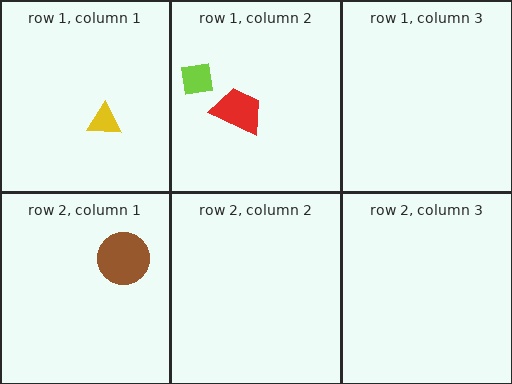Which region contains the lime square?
The row 1, column 2 region.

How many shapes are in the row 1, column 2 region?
2.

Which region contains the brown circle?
The row 2, column 1 region.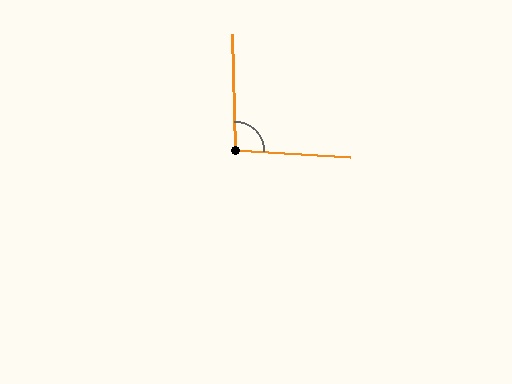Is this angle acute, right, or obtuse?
It is obtuse.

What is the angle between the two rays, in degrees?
Approximately 95 degrees.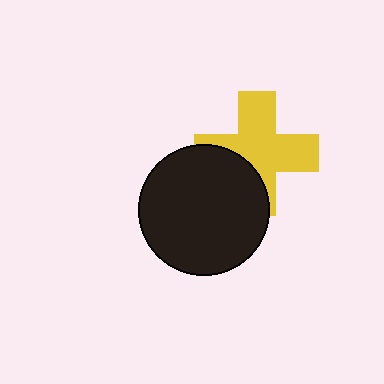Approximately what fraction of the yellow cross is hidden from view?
Roughly 32% of the yellow cross is hidden behind the black circle.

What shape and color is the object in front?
The object in front is a black circle.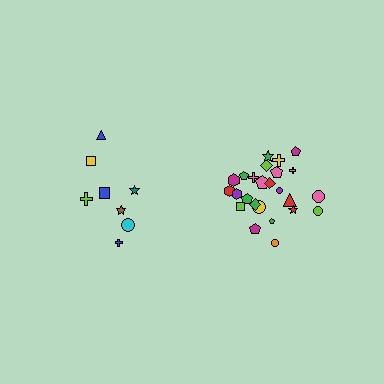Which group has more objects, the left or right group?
The right group.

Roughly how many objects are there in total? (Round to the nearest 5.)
Roughly 35 objects in total.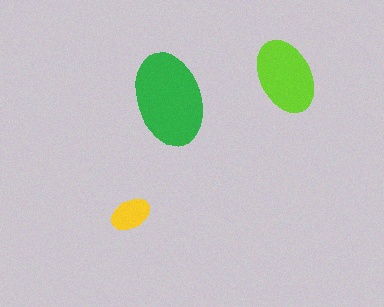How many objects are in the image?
There are 3 objects in the image.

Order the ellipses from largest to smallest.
the green one, the lime one, the yellow one.